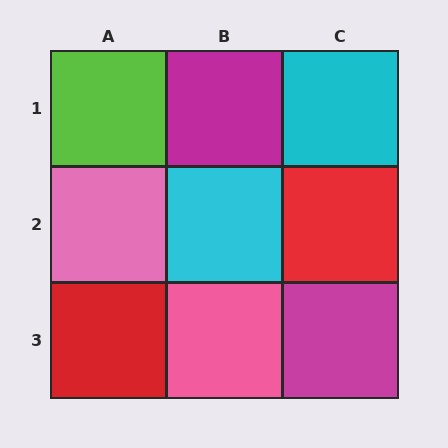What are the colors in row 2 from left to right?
Pink, cyan, red.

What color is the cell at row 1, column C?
Cyan.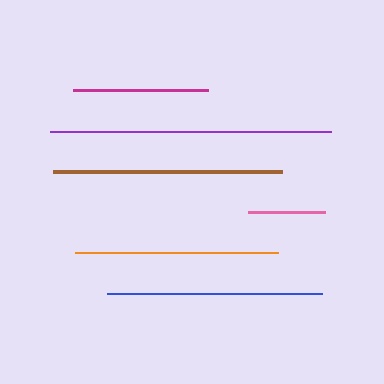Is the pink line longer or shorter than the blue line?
The blue line is longer than the pink line.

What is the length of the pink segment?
The pink segment is approximately 76 pixels long.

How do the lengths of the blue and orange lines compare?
The blue and orange lines are approximately the same length.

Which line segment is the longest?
The purple line is the longest at approximately 281 pixels.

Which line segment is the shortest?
The pink line is the shortest at approximately 76 pixels.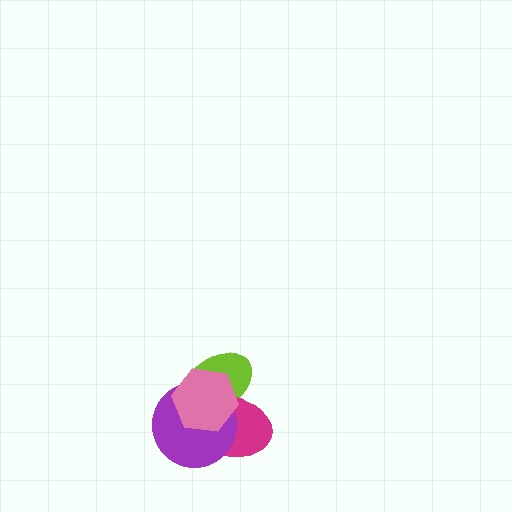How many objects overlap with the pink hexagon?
3 objects overlap with the pink hexagon.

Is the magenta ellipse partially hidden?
Yes, it is partially covered by another shape.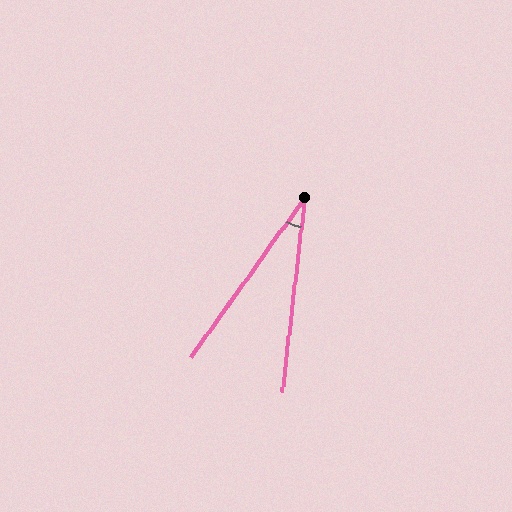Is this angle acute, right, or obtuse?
It is acute.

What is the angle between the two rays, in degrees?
Approximately 29 degrees.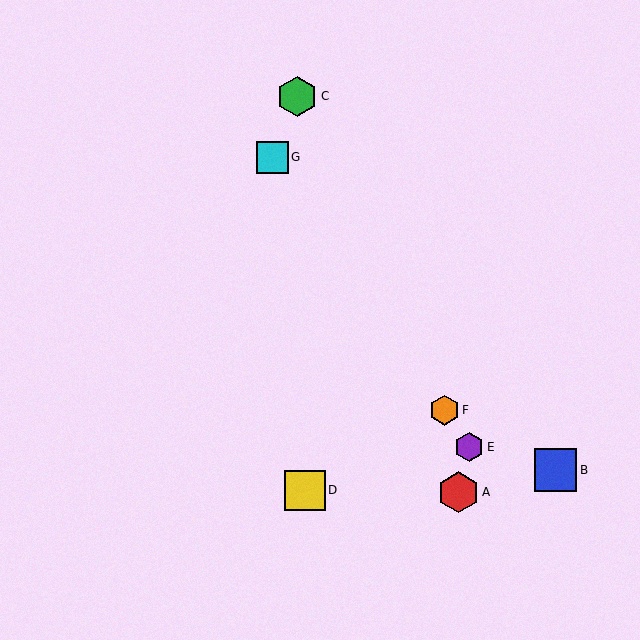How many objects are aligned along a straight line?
3 objects (E, F, G) are aligned along a straight line.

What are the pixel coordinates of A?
Object A is at (459, 492).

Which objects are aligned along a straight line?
Objects E, F, G are aligned along a straight line.